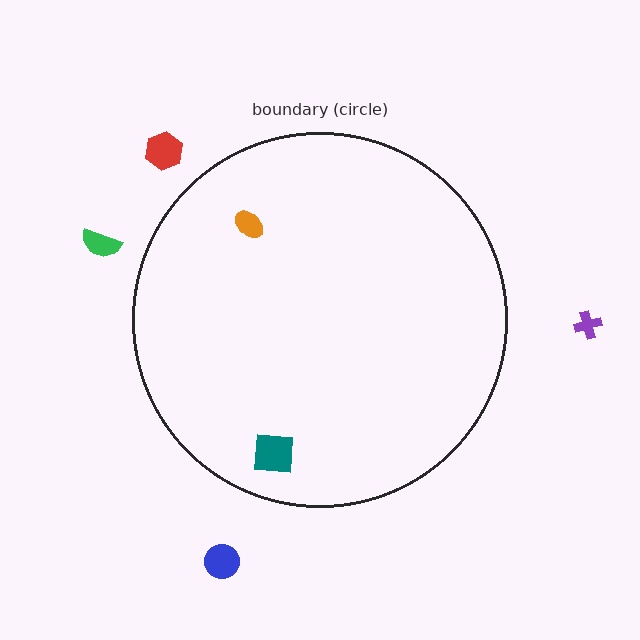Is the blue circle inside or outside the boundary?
Outside.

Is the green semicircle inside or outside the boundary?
Outside.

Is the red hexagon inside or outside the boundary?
Outside.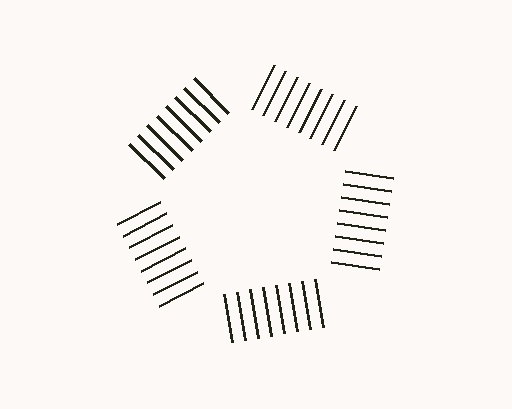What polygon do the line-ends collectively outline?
An illusory pentagon — the line segments terminate on its edges but no continuous stroke is drawn.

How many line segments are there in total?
40 — 8 along each of the 5 edges.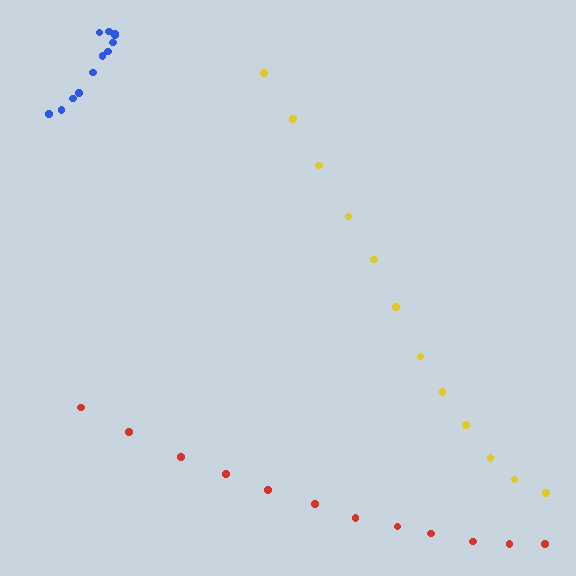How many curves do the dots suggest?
There are 3 distinct paths.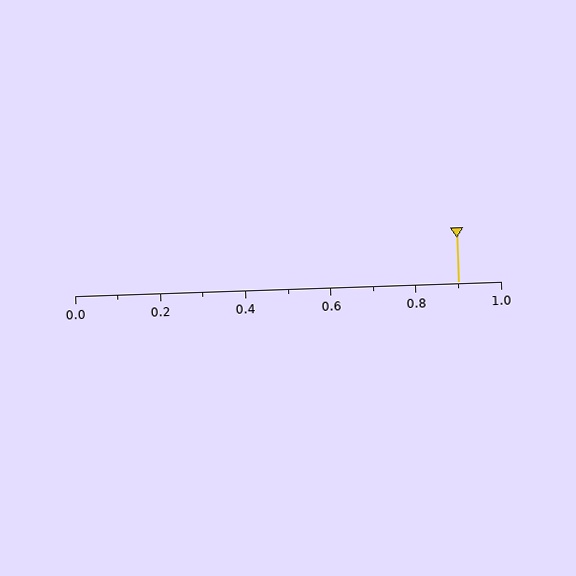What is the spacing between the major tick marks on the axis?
The major ticks are spaced 0.2 apart.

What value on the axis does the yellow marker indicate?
The marker indicates approximately 0.9.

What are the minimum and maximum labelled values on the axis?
The axis runs from 0.0 to 1.0.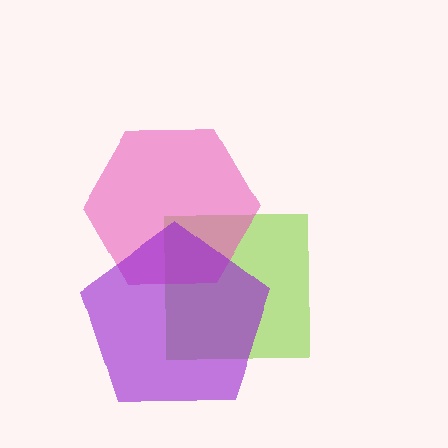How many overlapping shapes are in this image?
There are 3 overlapping shapes in the image.